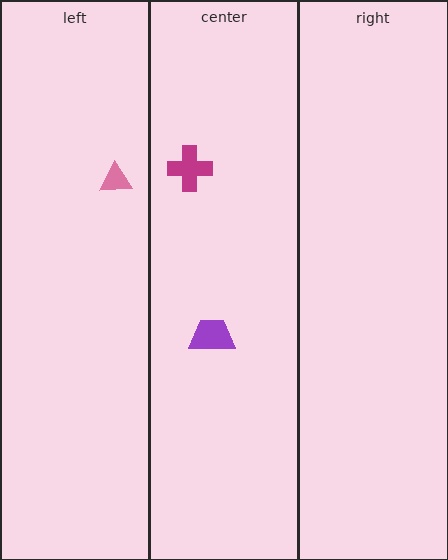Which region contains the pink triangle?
The left region.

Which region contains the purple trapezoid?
The center region.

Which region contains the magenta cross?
The center region.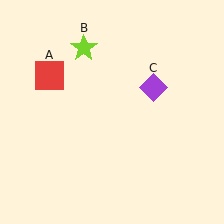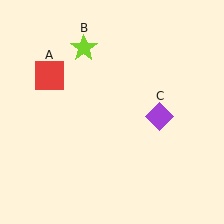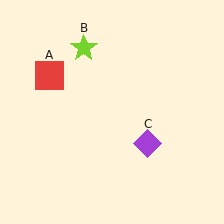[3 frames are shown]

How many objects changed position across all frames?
1 object changed position: purple diamond (object C).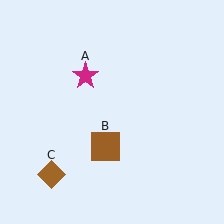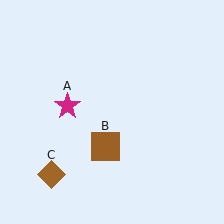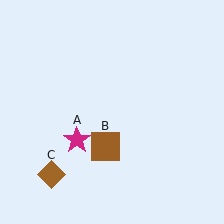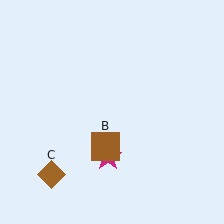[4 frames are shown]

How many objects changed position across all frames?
1 object changed position: magenta star (object A).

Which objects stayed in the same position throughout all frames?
Brown square (object B) and brown diamond (object C) remained stationary.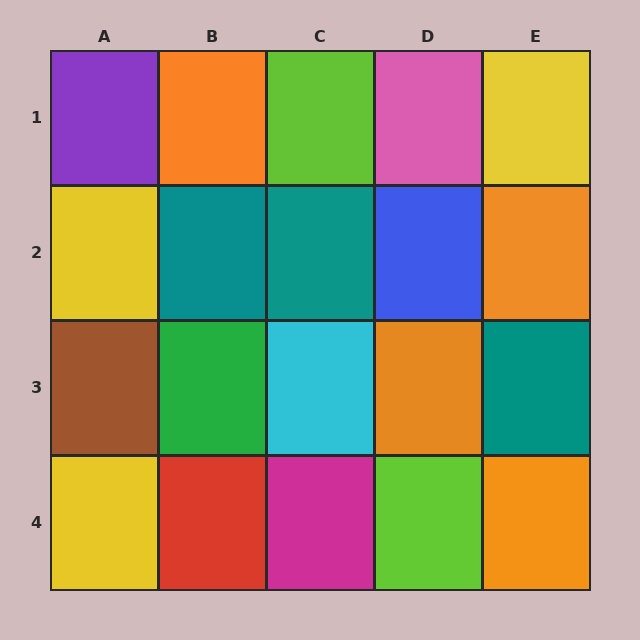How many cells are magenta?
1 cell is magenta.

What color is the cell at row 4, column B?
Red.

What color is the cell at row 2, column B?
Teal.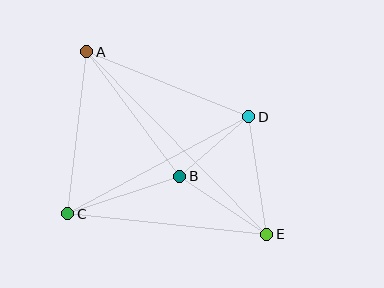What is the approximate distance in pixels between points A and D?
The distance between A and D is approximately 175 pixels.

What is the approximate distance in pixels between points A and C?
The distance between A and C is approximately 163 pixels.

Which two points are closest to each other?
Points B and D are closest to each other.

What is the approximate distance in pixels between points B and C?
The distance between B and C is approximately 118 pixels.